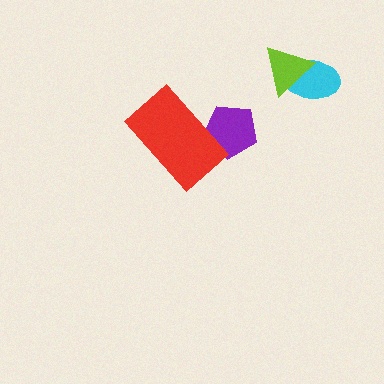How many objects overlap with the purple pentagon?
1 object overlaps with the purple pentagon.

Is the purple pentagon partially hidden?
Yes, it is partially covered by another shape.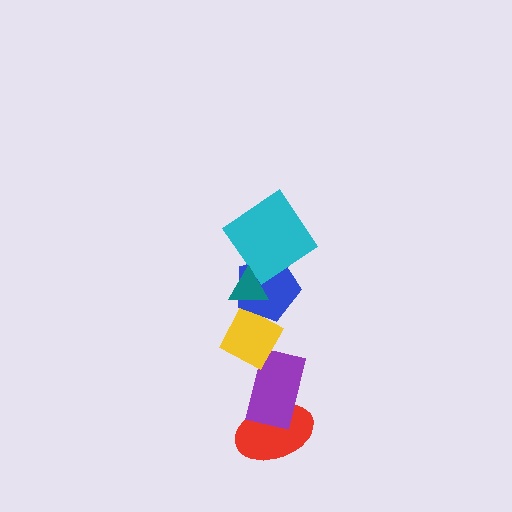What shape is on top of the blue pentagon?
The cyan diamond is on top of the blue pentagon.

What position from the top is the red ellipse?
The red ellipse is 6th from the top.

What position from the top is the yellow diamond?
The yellow diamond is 4th from the top.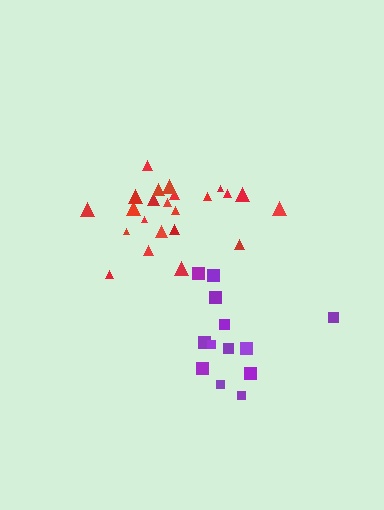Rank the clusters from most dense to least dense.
red, purple.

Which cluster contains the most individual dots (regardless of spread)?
Red (23).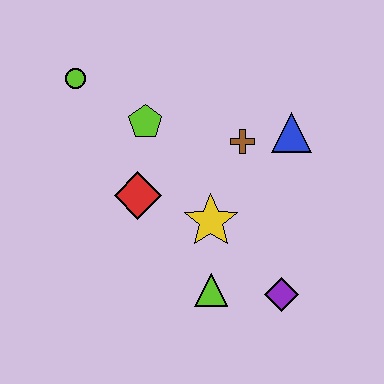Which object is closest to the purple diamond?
The lime triangle is closest to the purple diamond.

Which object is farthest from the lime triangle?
The lime circle is farthest from the lime triangle.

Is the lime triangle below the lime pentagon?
Yes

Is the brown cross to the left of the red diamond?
No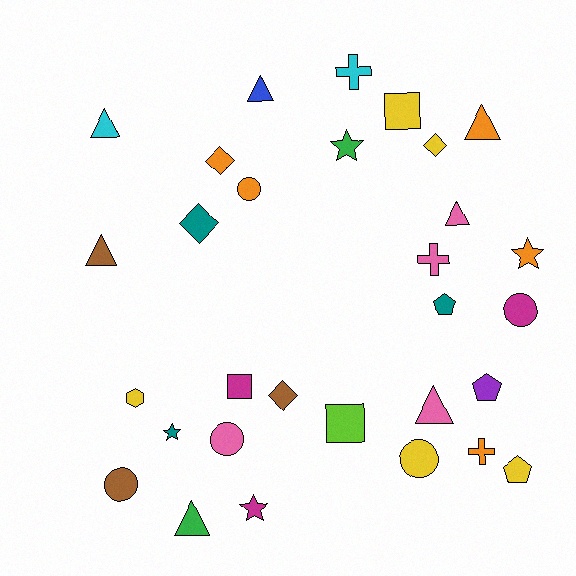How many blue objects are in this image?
There is 1 blue object.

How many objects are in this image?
There are 30 objects.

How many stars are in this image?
There are 4 stars.